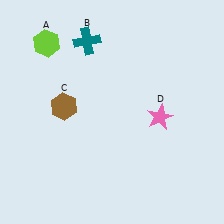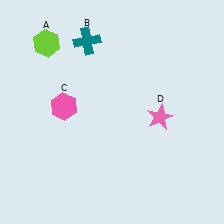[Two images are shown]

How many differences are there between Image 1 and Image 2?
There is 1 difference between the two images.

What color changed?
The hexagon (C) changed from brown in Image 1 to pink in Image 2.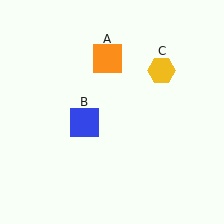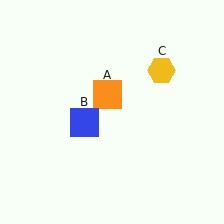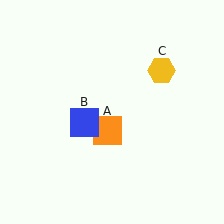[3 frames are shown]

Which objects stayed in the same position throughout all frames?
Blue square (object B) and yellow hexagon (object C) remained stationary.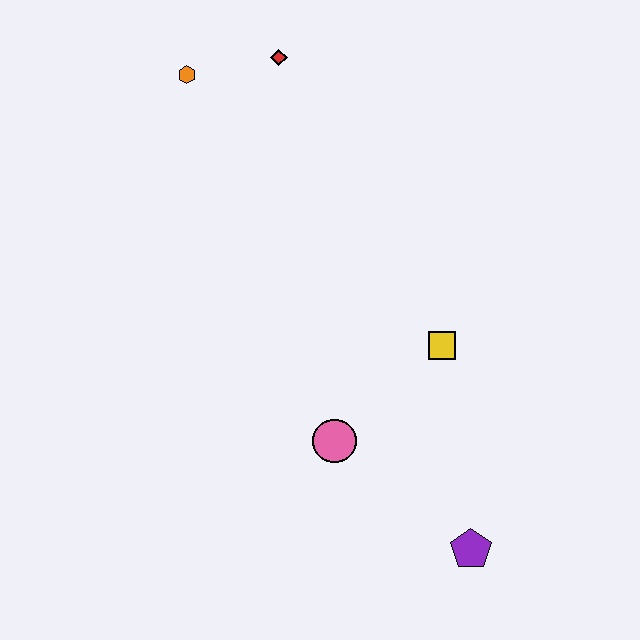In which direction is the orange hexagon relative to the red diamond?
The orange hexagon is to the left of the red diamond.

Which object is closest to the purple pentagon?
The pink circle is closest to the purple pentagon.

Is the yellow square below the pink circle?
No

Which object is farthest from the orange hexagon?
The purple pentagon is farthest from the orange hexagon.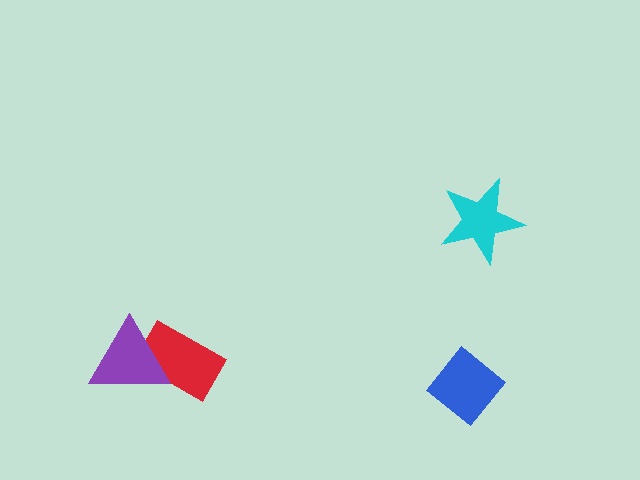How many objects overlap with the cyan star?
0 objects overlap with the cyan star.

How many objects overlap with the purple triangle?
1 object overlaps with the purple triangle.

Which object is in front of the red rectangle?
The purple triangle is in front of the red rectangle.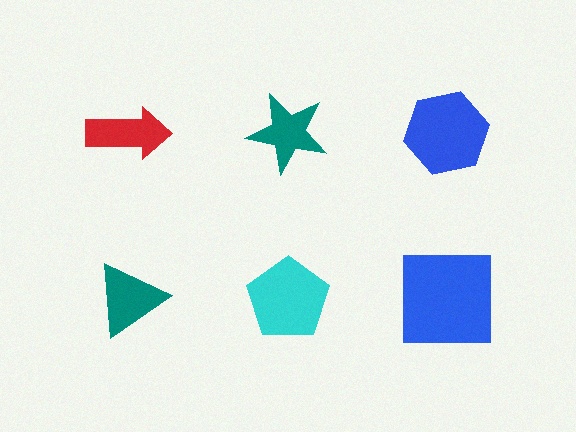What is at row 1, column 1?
A red arrow.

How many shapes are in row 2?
3 shapes.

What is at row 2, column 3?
A blue square.